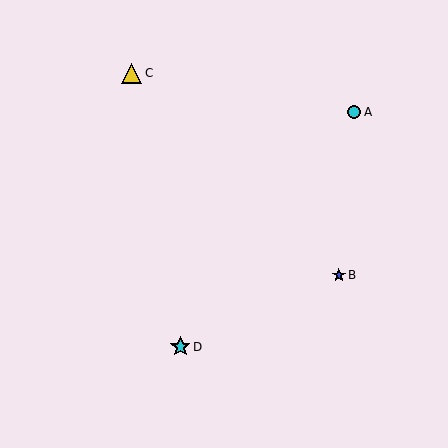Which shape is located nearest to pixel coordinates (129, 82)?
The yellow triangle (labeled C) at (132, 73) is nearest to that location.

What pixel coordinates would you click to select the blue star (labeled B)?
Click at (339, 275) to select the blue star B.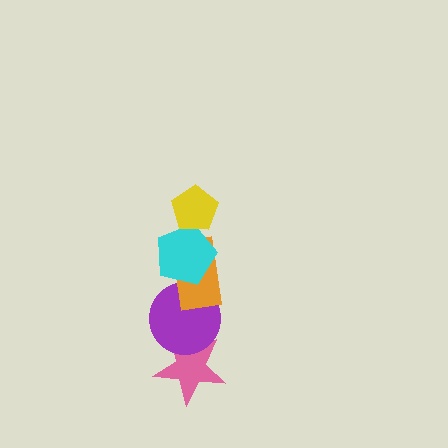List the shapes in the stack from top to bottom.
From top to bottom: the yellow pentagon, the cyan pentagon, the orange rectangle, the purple circle, the pink star.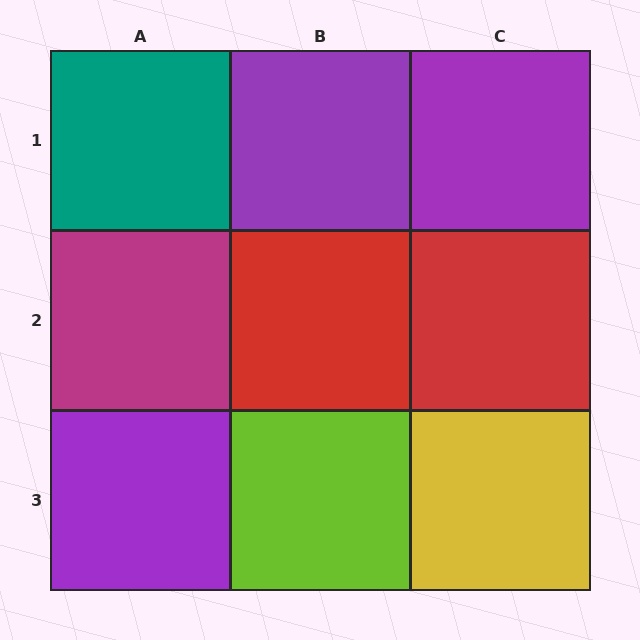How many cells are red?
2 cells are red.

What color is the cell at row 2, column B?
Red.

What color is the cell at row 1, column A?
Teal.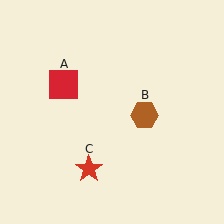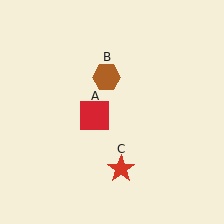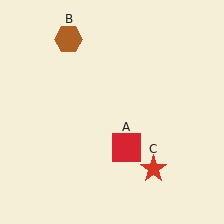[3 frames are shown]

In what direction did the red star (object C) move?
The red star (object C) moved right.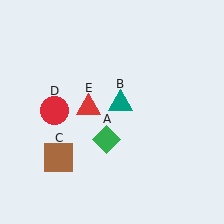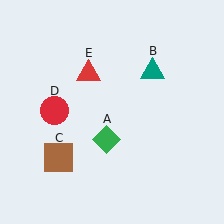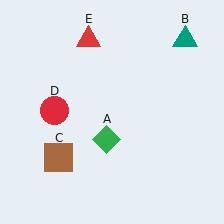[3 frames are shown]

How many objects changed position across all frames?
2 objects changed position: teal triangle (object B), red triangle (object E).